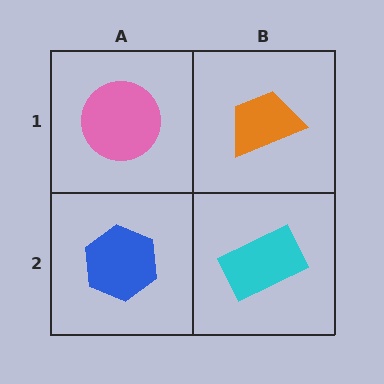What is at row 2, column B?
A cyan rectangle.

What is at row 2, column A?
A blue hexagon.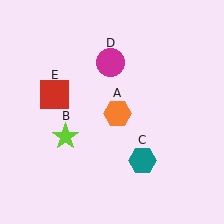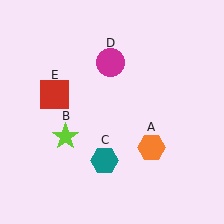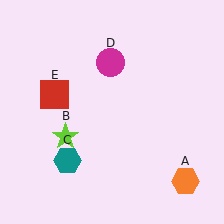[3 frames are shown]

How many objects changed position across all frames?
2 objects changed position: orange hexagon (object A), teal hexagon (object C).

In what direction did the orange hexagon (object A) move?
The orange hexagon (object A) moved down and to the right.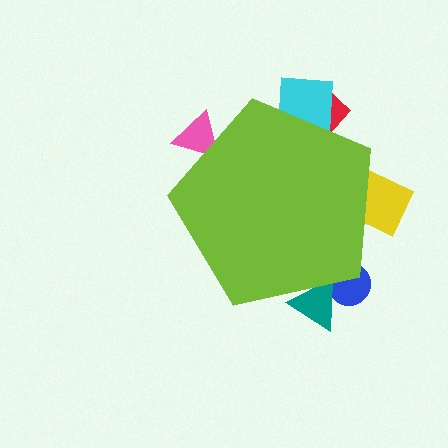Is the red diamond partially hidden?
Yes, the red diamond is partially hidden behind the lime pentagon.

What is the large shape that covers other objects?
A lime pentagon.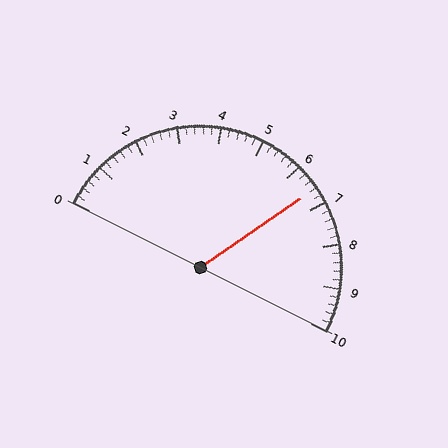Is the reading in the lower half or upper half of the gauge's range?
The reading is in the upper half of the range (0 to 10).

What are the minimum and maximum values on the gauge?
The gauge ranges from 0 to 10.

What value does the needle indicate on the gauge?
The needle indicates approximately 6.6.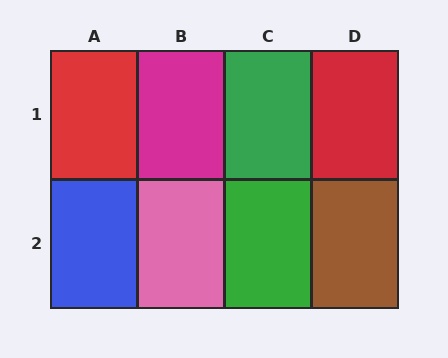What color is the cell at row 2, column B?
Pink.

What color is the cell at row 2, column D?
Brown.